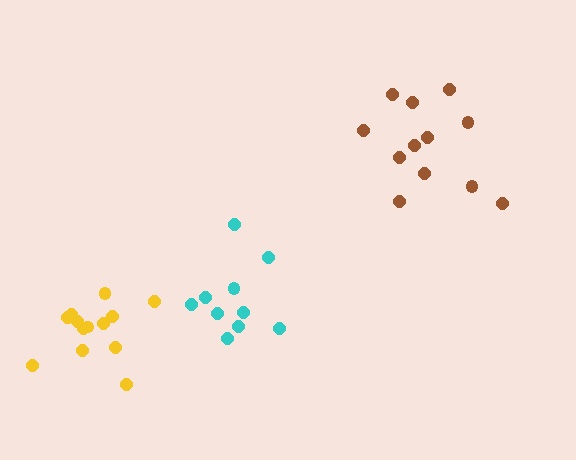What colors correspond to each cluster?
The clusters are colored: cyan, yellow, brown.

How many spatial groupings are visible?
There are 3 spatial groupings.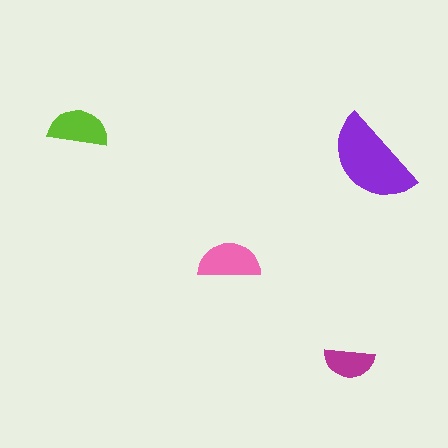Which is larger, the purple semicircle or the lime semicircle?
The purple one.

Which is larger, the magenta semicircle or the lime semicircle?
The lime one.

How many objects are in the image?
There are 4 objects in the image.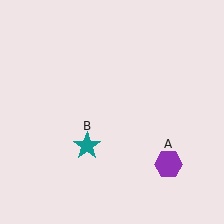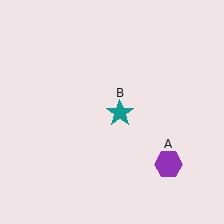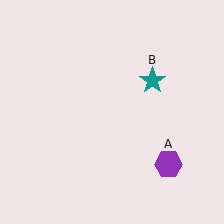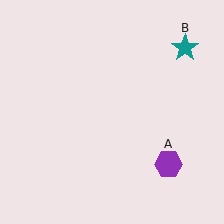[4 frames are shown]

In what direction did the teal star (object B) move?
The teal star (object B) moved up and to the right.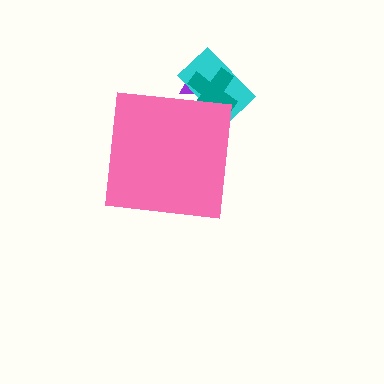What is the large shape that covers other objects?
A pink square.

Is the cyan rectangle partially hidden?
Yes, the cyan rectangle is partially hidden behind the pink square.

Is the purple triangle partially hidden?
Yes, the purple triangle is partially hidden behind the pink square.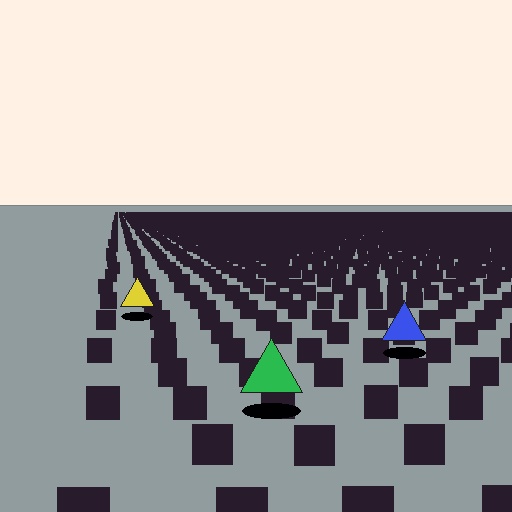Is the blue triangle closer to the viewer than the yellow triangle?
Yes. The blue triangle is closer — you can tell from the texture gradient: the ground texture is coarser near it.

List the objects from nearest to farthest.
From nearest to farthest: the green triangle, the blue triangle, the yellow triangle.